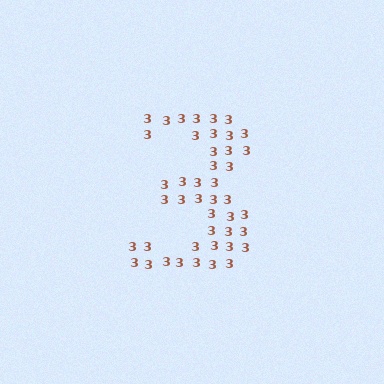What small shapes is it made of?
It is made of small digit 3's.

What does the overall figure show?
The overall figure shows the digit 3.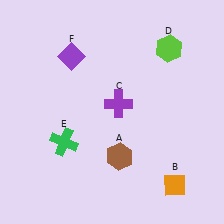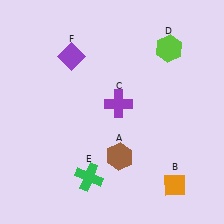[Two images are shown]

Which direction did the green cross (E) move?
The green cross (E) moved down.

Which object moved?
The green cross (E) moved down.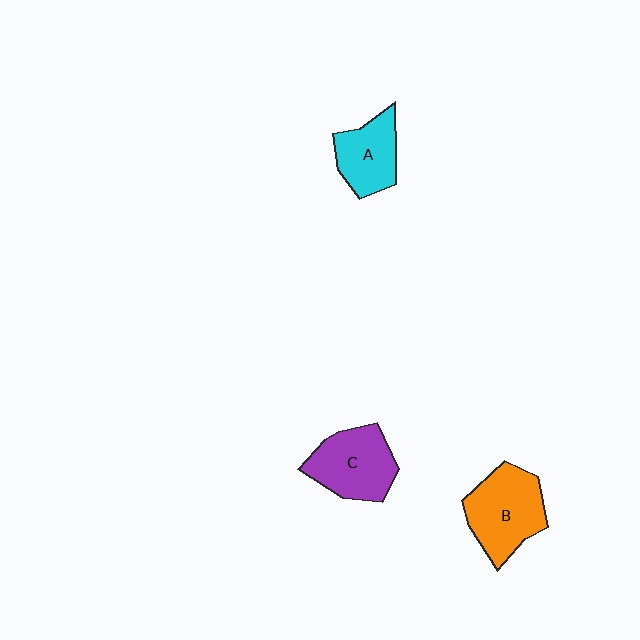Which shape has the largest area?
Shape B (orange).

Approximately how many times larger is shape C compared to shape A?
Approximately 1.3 times.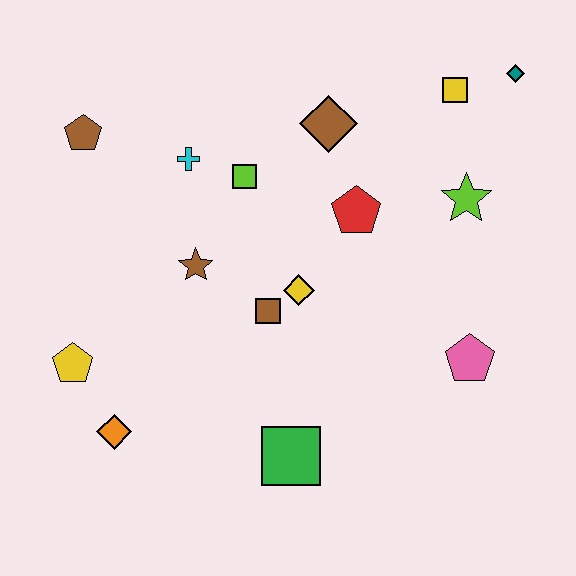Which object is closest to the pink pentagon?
The lime star is closest to the pink pentagon.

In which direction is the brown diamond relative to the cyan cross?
The brown diamond is to the right of the cyan cross.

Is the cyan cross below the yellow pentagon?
No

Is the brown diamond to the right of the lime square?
Yes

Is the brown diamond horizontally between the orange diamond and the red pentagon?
Yes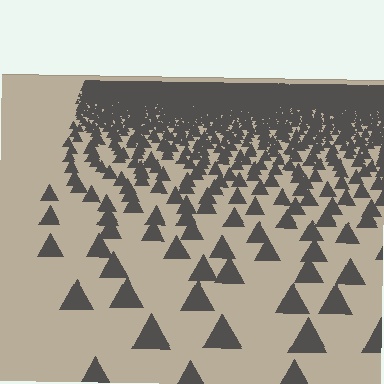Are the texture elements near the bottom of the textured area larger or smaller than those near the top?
Larger. Near the bottom, elements are closer to the viewer and appear at a bigger on-screen size.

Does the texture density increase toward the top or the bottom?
Density increases toward the top.